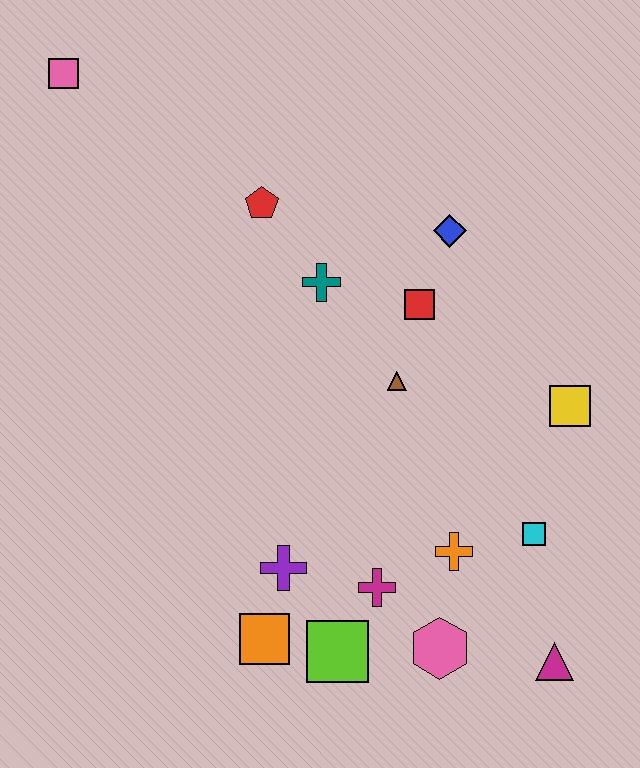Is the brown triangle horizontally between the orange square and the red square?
Yes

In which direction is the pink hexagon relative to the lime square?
The pink hexagon is to the right of the lime square.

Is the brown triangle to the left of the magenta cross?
No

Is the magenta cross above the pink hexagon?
Yes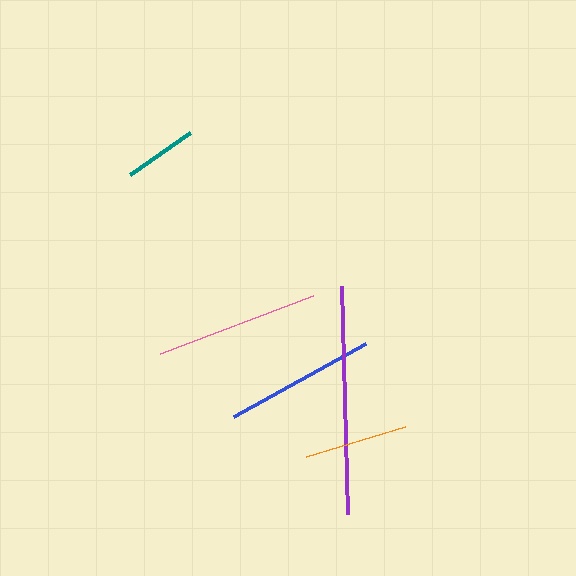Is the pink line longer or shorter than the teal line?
The pink line is longer than the teal line.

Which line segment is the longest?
The purple line is the longest at approximately 228 pixels.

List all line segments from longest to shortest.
From longest to shortest: purple, pink, blue, orange, teal.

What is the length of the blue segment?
The blue segment is approximately 151 pixels long.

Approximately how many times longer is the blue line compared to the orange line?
The blue line is approximately 1.5 times the length of the orange line.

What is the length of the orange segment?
The orange segment is approximately 104 pixels long.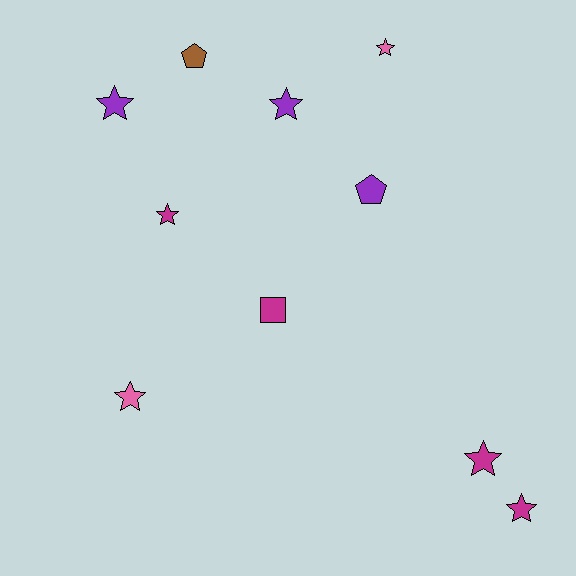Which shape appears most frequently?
Star, with 7 objects.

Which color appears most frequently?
Magenta, with 4 objects.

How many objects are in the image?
There are 10 objects.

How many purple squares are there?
There are no purple squares.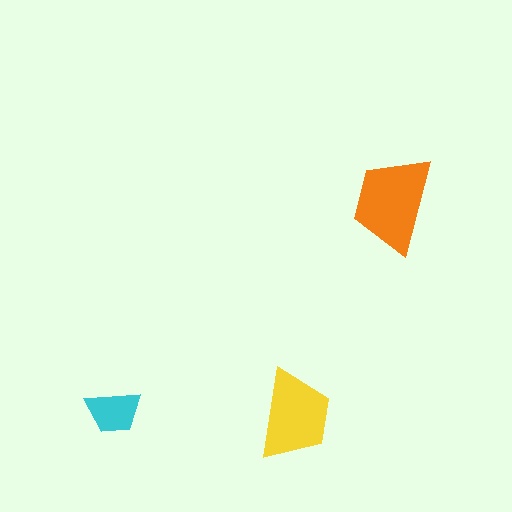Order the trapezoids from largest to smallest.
the orange one, the yellow one, the cyan one.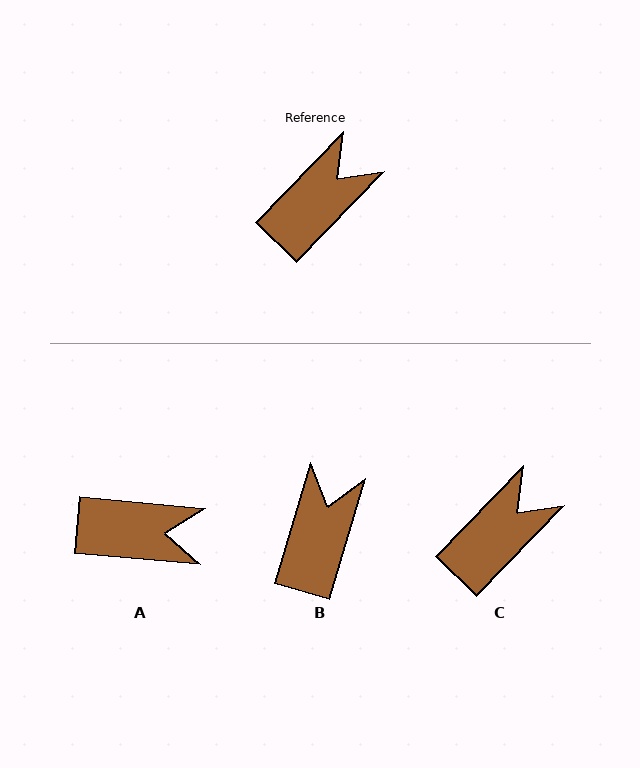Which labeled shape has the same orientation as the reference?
C.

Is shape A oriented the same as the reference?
No, it is off by about 51 degrees.